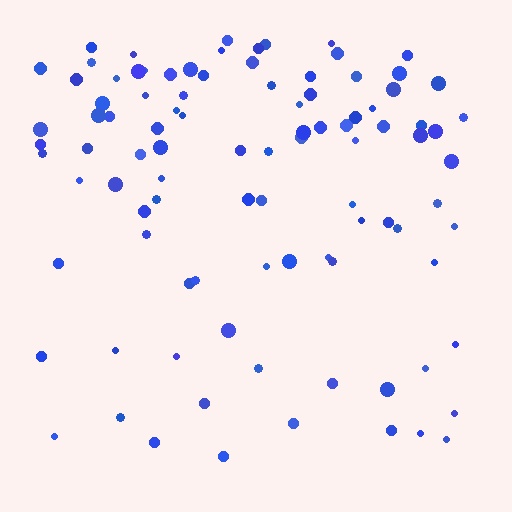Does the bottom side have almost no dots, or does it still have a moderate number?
Still a moderate number, just noticeably fewer than the top.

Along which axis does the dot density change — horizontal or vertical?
Vertical.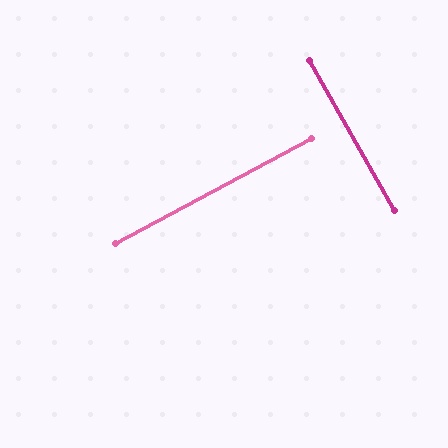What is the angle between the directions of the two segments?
Approximately 89 degrees.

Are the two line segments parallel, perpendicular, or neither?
Perpendicular — they meet at approximately 89°.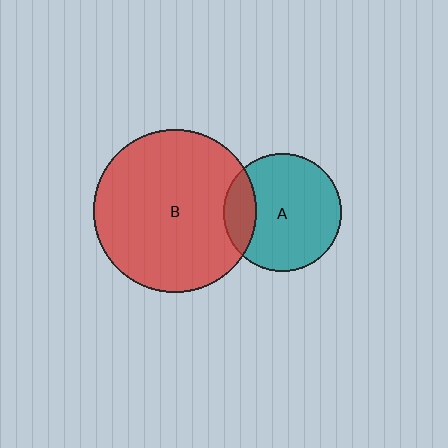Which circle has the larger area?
Circle B (red).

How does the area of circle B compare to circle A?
Approximately 1.9 times.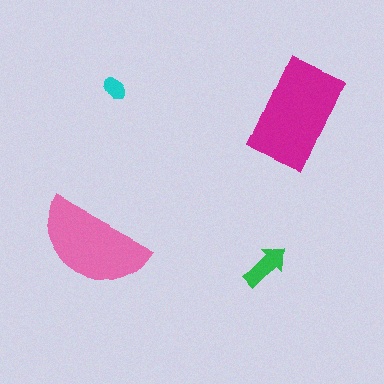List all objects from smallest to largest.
The cyan ellipse, the green arrow, the pink semicircle, the magenta rectangle.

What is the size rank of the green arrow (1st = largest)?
3rd.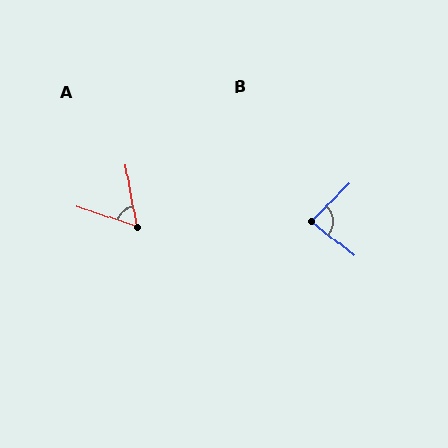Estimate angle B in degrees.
Approximately 84 degrees.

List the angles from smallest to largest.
A (61°), B (84°).